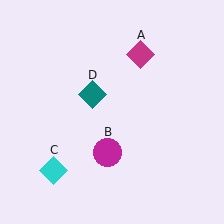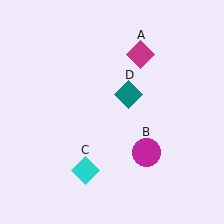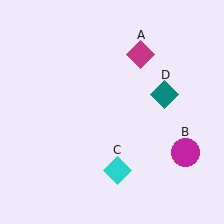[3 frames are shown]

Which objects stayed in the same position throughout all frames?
Magenta diamond (object A) remained stationary.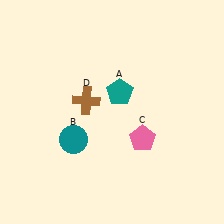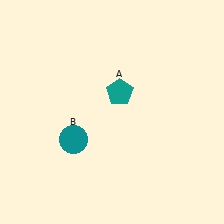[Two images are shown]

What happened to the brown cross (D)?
The brown cross (D) was removed in Image 2. It was in the top-left area of Image 1.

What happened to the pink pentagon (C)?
The pink pentagon (C) was removed in Image 2. It was in the bottom-right area of Image 1.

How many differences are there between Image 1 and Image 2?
There are 2 differences between the two images.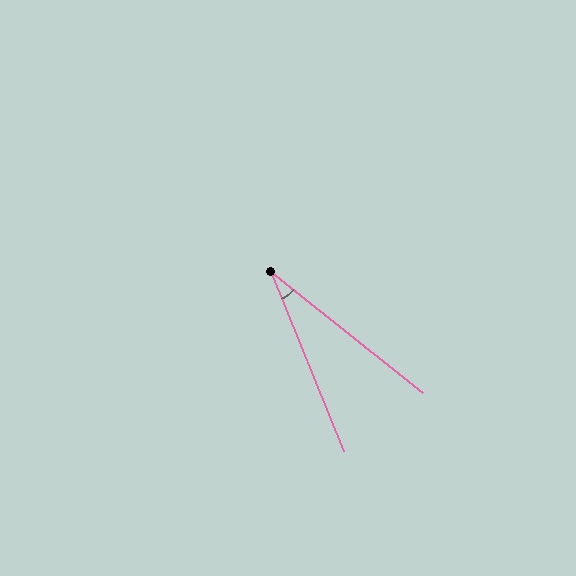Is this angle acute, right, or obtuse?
It is acute.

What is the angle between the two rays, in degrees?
Approximately 30 degrees.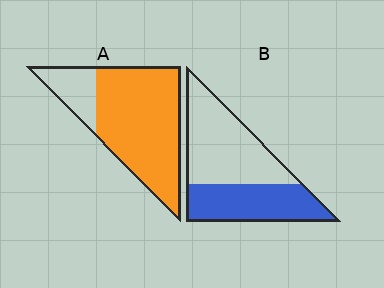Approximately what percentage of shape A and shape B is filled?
A is approximately 80% and B is approximately 45%.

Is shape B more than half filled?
No.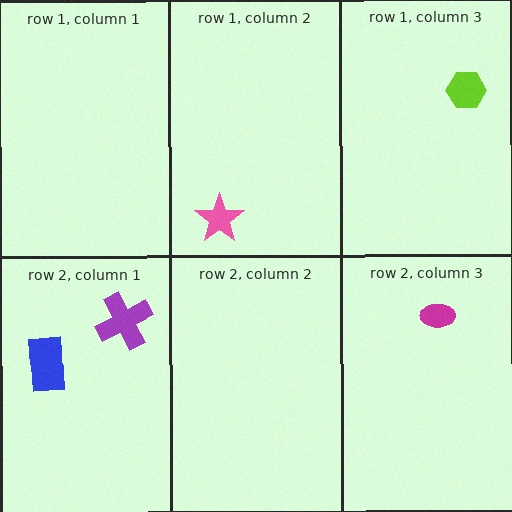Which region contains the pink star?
The row 1, column 2 region.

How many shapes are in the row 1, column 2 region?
1.